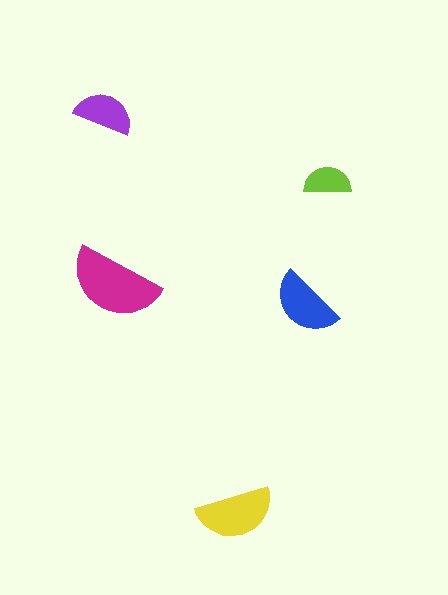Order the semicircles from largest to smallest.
the magenta one, the yellow one, the blue one, the purple one, the lime one.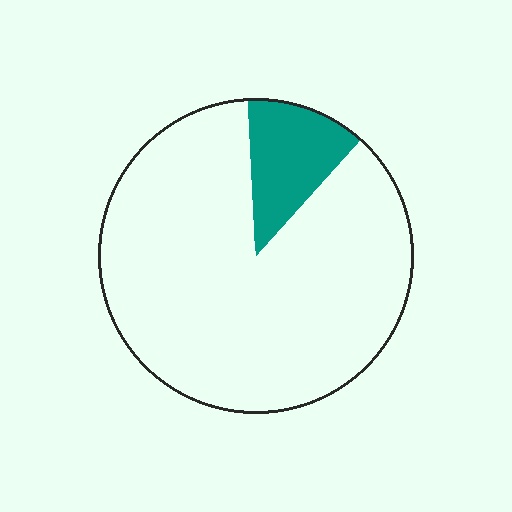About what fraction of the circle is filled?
About one eighth (1/8).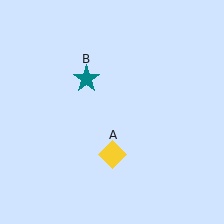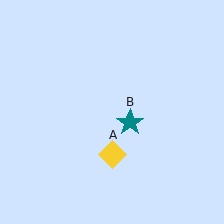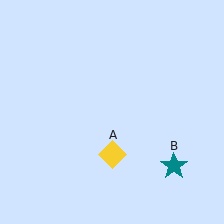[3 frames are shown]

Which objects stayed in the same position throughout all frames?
Yellow diamond (object A) remained stationary.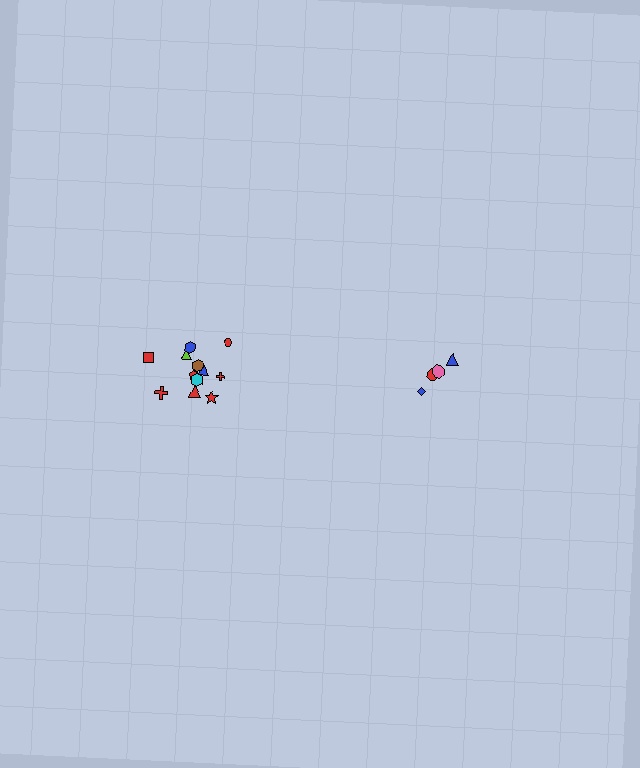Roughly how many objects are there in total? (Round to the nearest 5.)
Roughly 15 objects in total.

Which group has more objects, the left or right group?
The left group.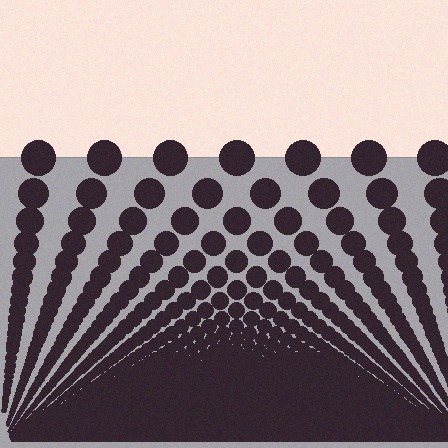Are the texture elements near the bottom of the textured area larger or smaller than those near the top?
Smaller. The gradient is inverted — elements near the bottom are smaller and denser.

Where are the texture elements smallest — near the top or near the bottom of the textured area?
Near the bottom.